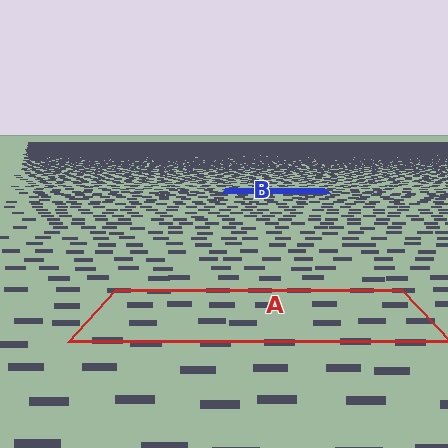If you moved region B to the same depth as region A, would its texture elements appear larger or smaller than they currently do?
They would appear larger. At a closer depth, the same texture elements are projected at a bigger on-screen size.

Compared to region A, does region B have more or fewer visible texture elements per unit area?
Region B has more texture elements per unit area — they are packed more densely because it is farther away.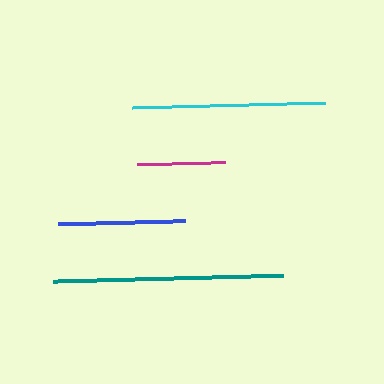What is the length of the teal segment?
The teal segment is approximately 230 pixels long.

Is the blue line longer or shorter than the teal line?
The teal line is longer than the blue line.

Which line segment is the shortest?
The magenta line is the shortest at approximately 88 pixels.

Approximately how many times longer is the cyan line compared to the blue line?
The cyan line is approximately 1.5 times the length of the blue line.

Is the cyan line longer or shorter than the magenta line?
The cyan line is longer than the magenta line.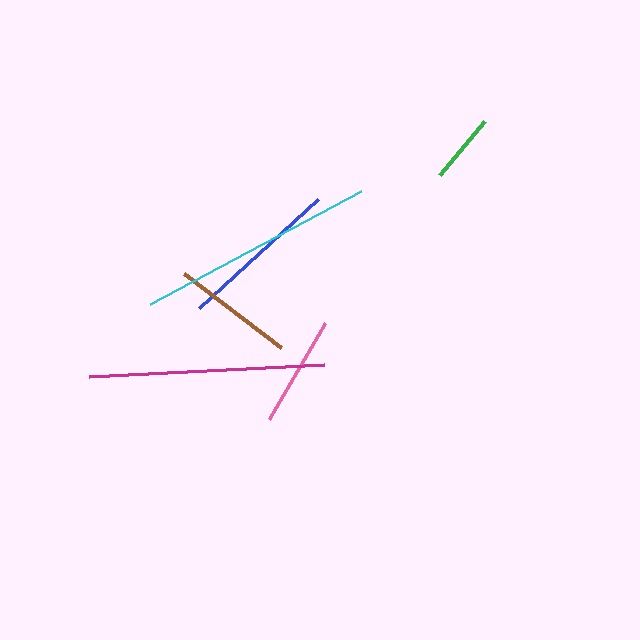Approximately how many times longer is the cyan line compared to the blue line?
The cyan line is approximately 1.5 times the length of the blue line.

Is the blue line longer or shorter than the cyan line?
The cyan line is longer than the blue line.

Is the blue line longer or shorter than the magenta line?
The magenta line is longer than the blue line.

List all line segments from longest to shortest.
From longest to shortest: cyan, magenta, blue, brown, pink, green.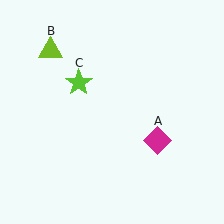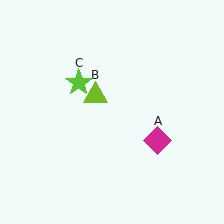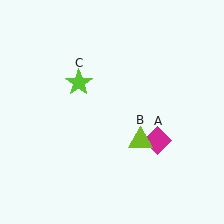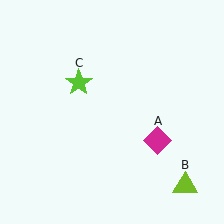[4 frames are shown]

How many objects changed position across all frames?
1 object changed position: lime triangle (object B).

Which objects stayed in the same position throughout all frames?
Magenta diamond (object A) and lime star (object C) remained stationary.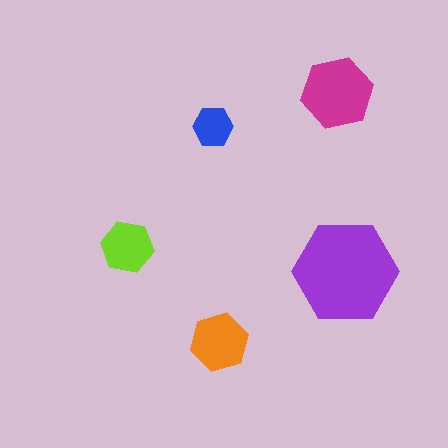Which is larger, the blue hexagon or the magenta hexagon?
The magenta one.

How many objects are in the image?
There are 5 objects in the image.